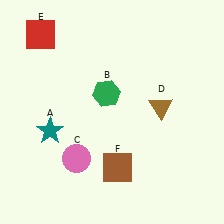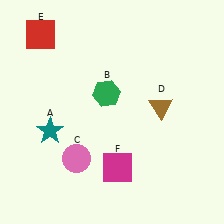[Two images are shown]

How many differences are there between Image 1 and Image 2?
There is 1 difference between the two images.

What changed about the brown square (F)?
In Image 1, F is brown. In Image 2, it changed to magenta.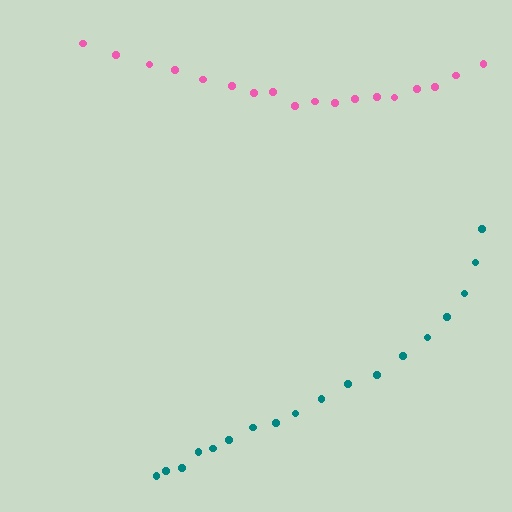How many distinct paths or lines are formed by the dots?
There are 2 distinct paths.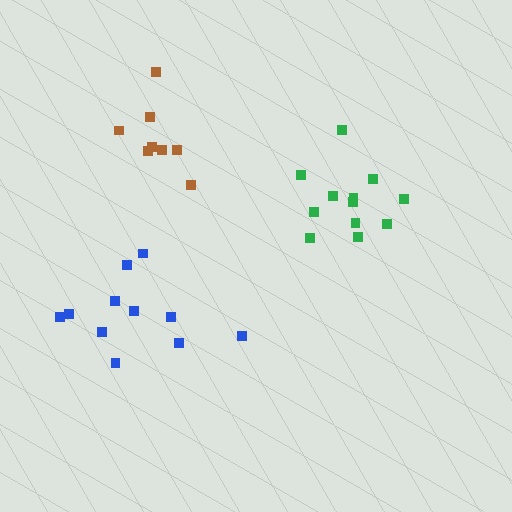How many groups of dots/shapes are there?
There are 3 groups.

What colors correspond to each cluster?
The clusters are colored: blue, green, brown.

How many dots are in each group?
Group 1: 11 dots, Group 2: 12 dots, Group 3: 8 dots (31 total).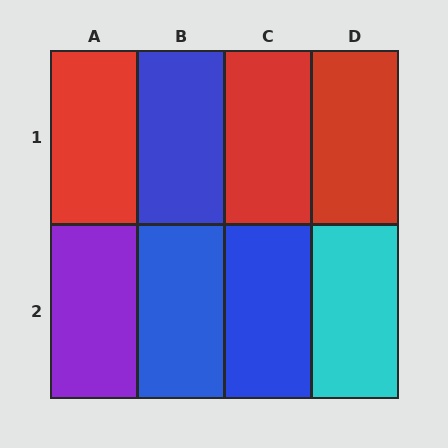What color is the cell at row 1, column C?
Red.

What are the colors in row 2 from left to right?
Purple, blue, blue, cyan.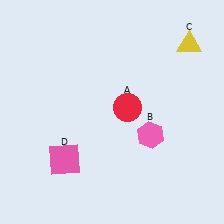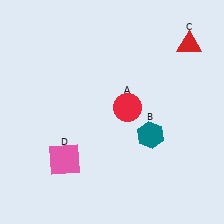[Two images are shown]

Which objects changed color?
B changed from pink to teal. C changed from yellow to red.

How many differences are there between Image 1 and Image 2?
There are 2 differences between the two images.